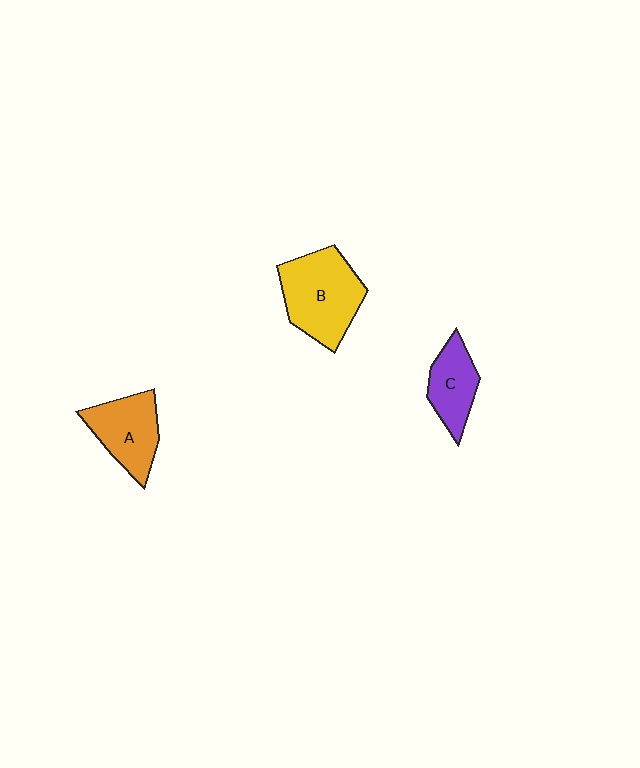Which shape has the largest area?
Shape B (yellow).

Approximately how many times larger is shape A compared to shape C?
Approximately 1.3 times.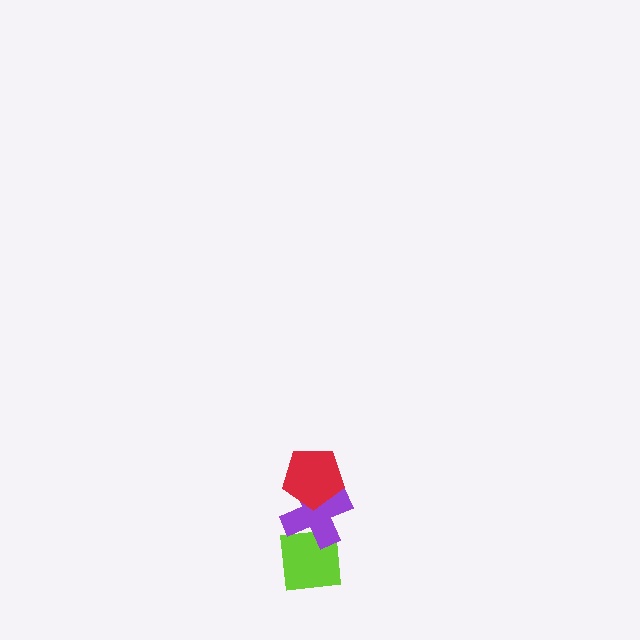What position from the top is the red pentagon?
The red pentagon is 1st from the top.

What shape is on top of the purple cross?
The red pentagon is on top of the purple cross.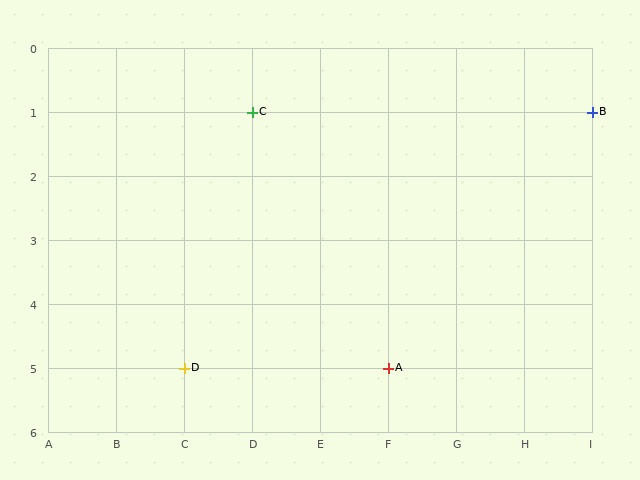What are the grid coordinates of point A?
Point A is at grid coordinates (F, 5).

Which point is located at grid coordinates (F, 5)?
Point A is at (F, 5).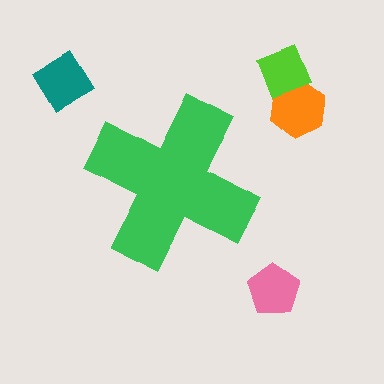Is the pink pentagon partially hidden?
No, the pink pentagon is fully visible.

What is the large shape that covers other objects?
A green cross.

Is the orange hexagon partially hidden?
No, the orange hexagon is fully visible.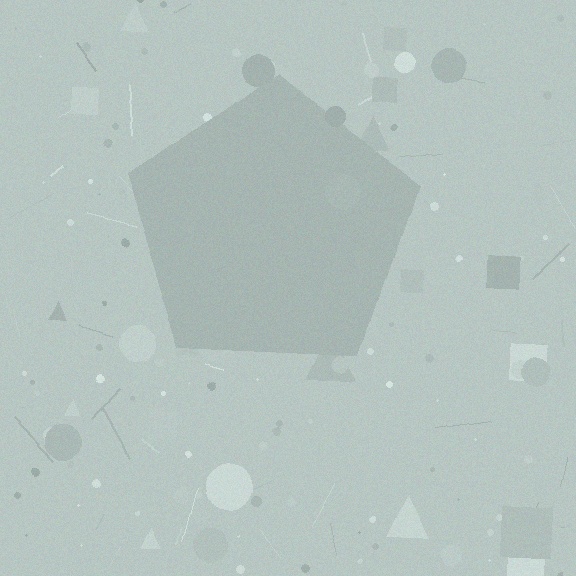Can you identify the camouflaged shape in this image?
The camouflaged shape is a pentagon.